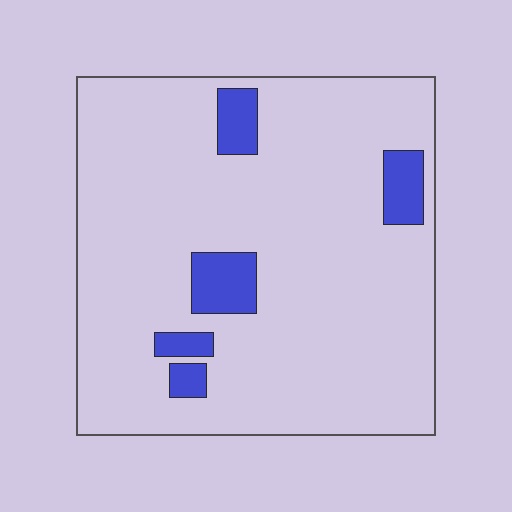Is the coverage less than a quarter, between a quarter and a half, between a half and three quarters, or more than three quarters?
Less than a quarter.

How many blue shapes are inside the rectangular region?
5.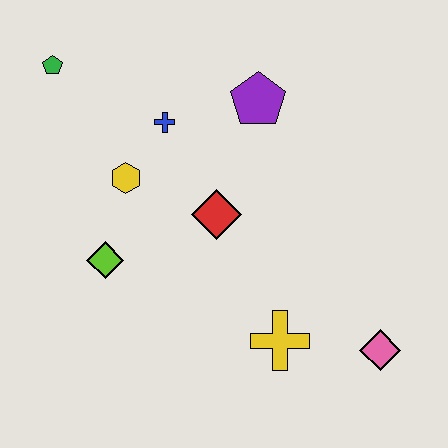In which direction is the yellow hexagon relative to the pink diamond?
The yellow hexagon is to the left of the pink diamond.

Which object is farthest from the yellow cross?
The green pentagon is farthest from the yellow cross.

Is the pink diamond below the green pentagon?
Yes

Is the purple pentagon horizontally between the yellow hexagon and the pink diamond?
Yes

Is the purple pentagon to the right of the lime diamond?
Yes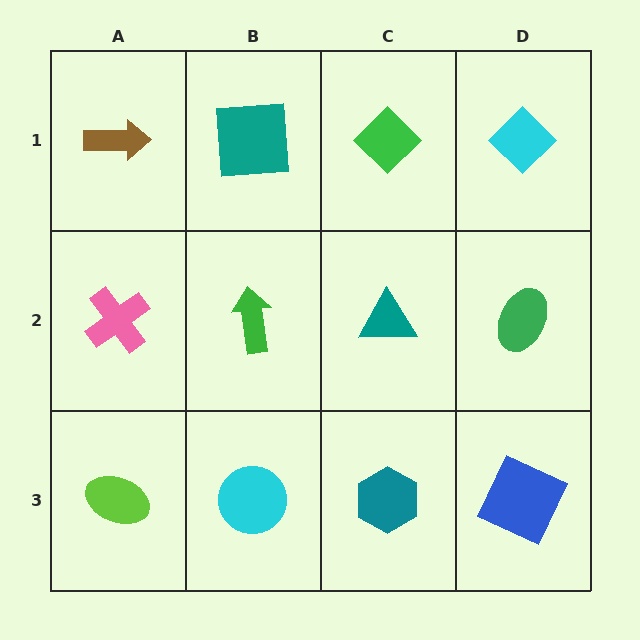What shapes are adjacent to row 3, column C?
A teal triangle (row 2, column C), a cyan circle (row 3, column B), a blue square (row 3, column D).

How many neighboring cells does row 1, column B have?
3.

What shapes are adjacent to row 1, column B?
A green arrow (row 2, column B), a brown arrow (row 1, column A), a green diamond (row 1, column C).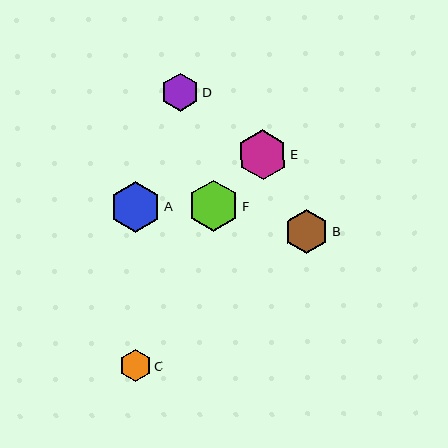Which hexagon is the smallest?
Hexagon C is the smallest with a size of approximately 32 pixels.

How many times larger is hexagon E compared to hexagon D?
Hexagon E is approximately 1.3 times the size of hexagon D.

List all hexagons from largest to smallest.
From largest to smallest: F, A, E, B, D, C.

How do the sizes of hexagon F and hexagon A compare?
Hexagon F and hexagon A are approximately the same size.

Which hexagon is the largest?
Hexagon F is the largest with a size of approximately 51 pixels.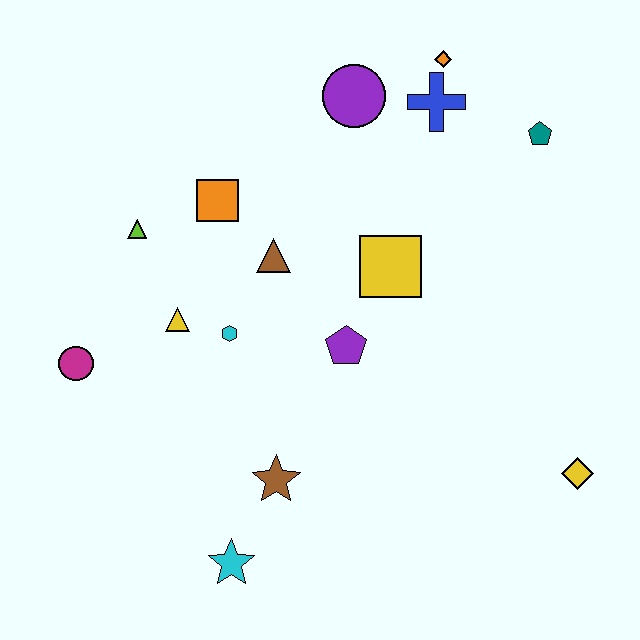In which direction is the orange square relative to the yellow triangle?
The orange square is above the yellow triangle.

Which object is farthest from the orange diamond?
The cyan star is farthest from the orange diamond.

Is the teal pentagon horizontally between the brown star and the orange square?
No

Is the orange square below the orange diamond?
Yes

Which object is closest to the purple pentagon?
The yellow square is closest to the purple pentagon.